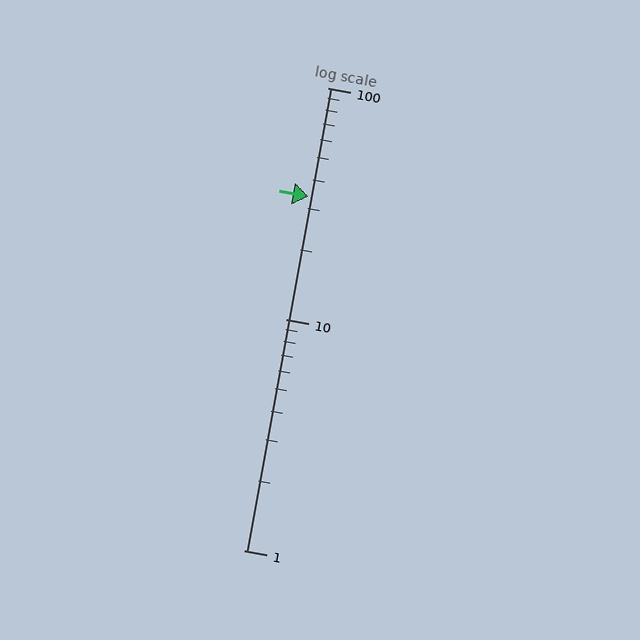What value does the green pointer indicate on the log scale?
The pointer indicates approximately 34.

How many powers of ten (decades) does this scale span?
The scale spans 2 decades, from 1 to 100.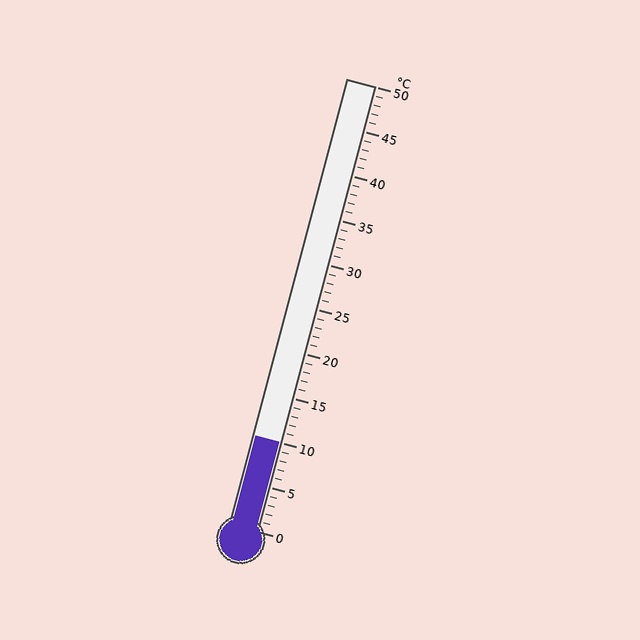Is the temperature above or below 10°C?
The temperature is at 10°C.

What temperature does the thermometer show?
The thermometer shows approximately 10°C.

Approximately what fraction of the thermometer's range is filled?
The thermometer is filled to approximately 20% of its range.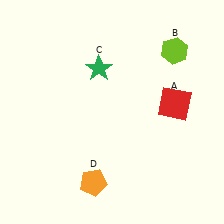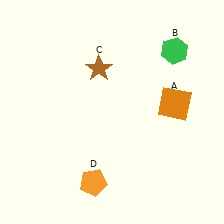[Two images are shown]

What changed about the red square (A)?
In Image 1, A is red. In Image 2, it changed to orange.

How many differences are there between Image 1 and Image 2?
There are 3 differences between the two images.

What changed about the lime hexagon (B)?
In Image 1, B is lime. In Image 2, it changed to green.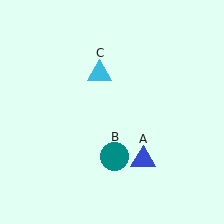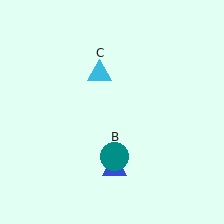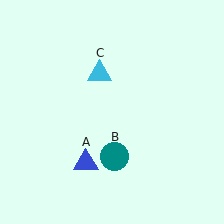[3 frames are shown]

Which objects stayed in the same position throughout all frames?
Teal circle (object B) and cyan triangle (object C) remained stationary.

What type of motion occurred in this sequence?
The blue triangle (object A) rotated clockwise around the center of the scene.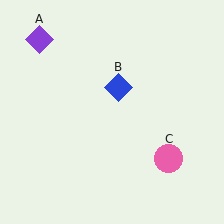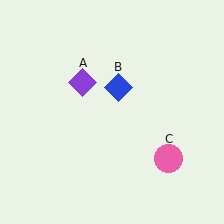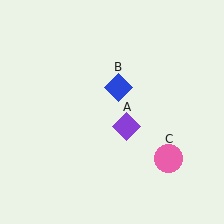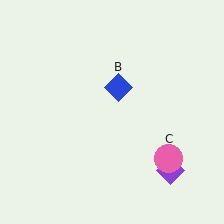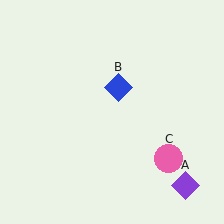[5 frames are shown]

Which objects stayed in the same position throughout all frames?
Blue diamond (object B) and pink circle (object C) remained stationary.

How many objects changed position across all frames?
1 object changed position: purple diamond (object A).